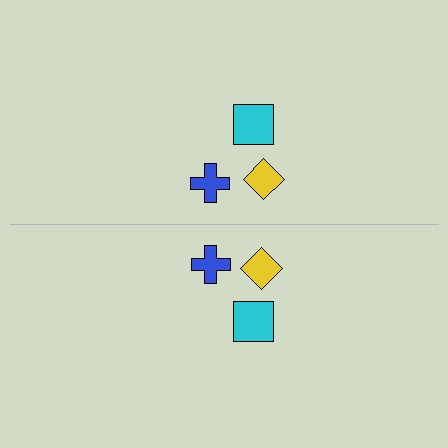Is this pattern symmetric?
Yes, this pattern has bilateral (reflection) symmetry.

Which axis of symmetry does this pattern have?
The pattern has a horizontal axis of symmetry running through the center of the image.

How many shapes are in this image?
There are 6 shapes in this image.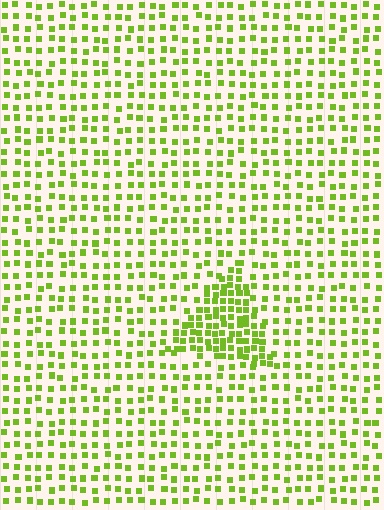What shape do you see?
I see a triangle.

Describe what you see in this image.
The image contains small lime elements arranged at two different densities. A triangle-shaped region is visible where the elements are more densely packed than the surrounding area.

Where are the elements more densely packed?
The elements are more densely packed inside the triangle boundary.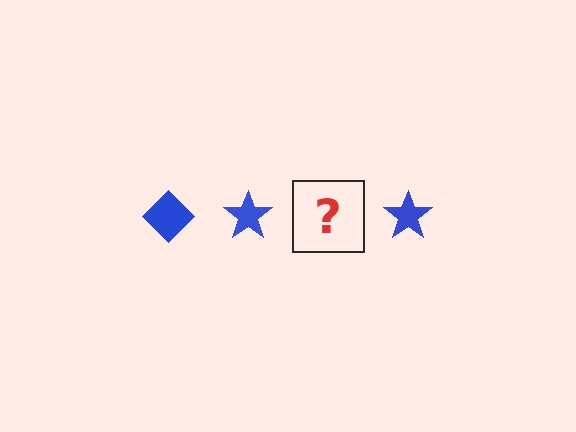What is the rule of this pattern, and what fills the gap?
The rule is that the pattern cycles through diamond, star shapes in blue. The gap should be filled with a blue diamond.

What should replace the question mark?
The question mark should be replaced with a blue diamond.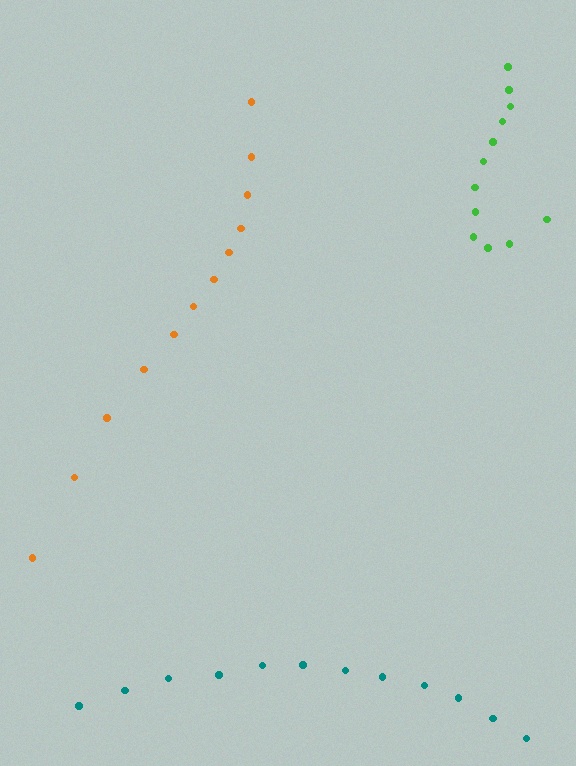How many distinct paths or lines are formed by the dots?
There are 3 distinct paths.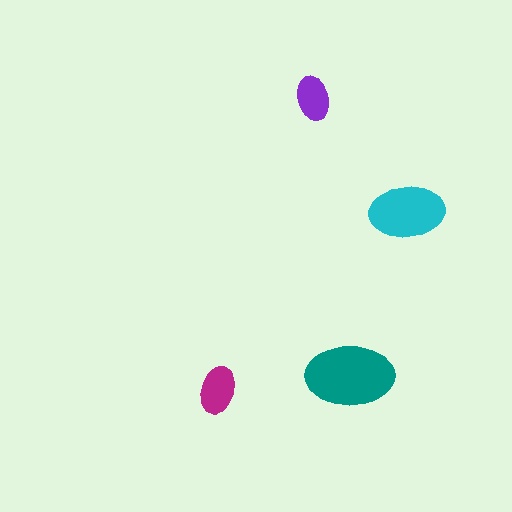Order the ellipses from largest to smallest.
the teal one, the cyan one, the magenta one, the purple one.